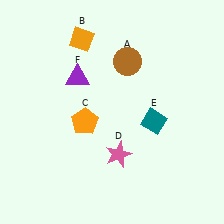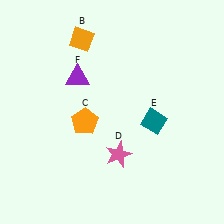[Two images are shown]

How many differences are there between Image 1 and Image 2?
There is 1 difference between the two images.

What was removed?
The brown circle (A) was removed in Image 2.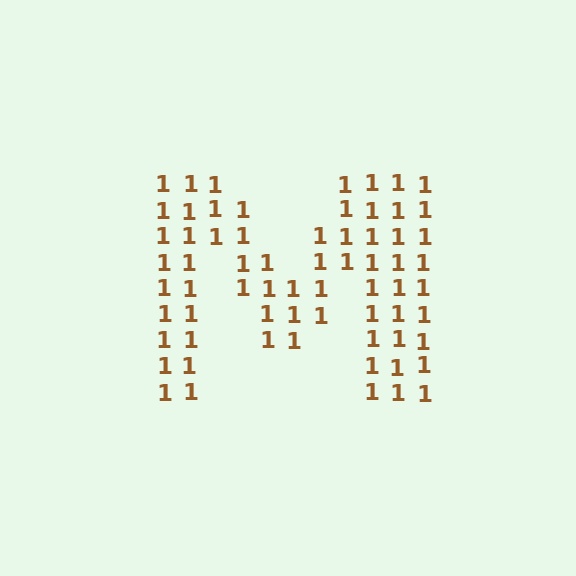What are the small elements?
The small elements are digit 1's.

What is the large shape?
The large shape is the letter M.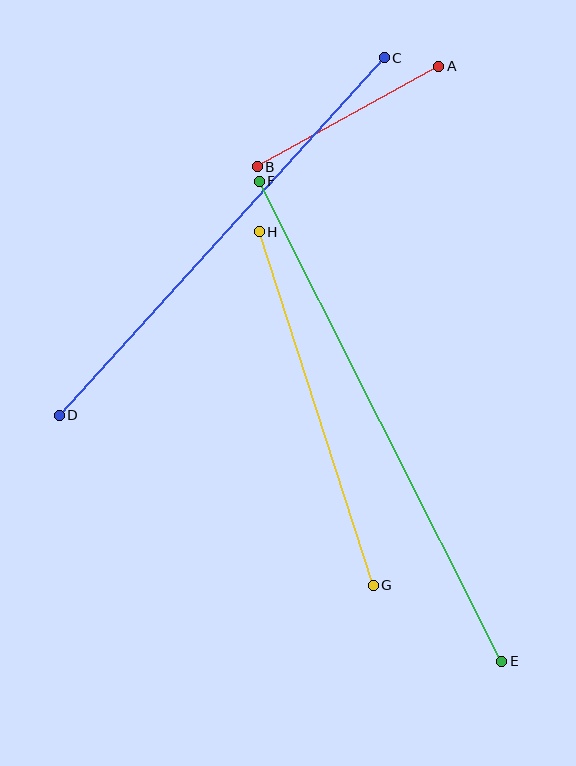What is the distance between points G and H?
The distance is approximately 371 pixels.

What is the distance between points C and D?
The distance is approximately 483 pixels.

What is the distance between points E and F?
The distance is approximately 538 pixels.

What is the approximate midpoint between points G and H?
The midpoint is at approximately (316, 408) pixels.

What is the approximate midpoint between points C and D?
The midpoint is at approximately (222, 237) pixels.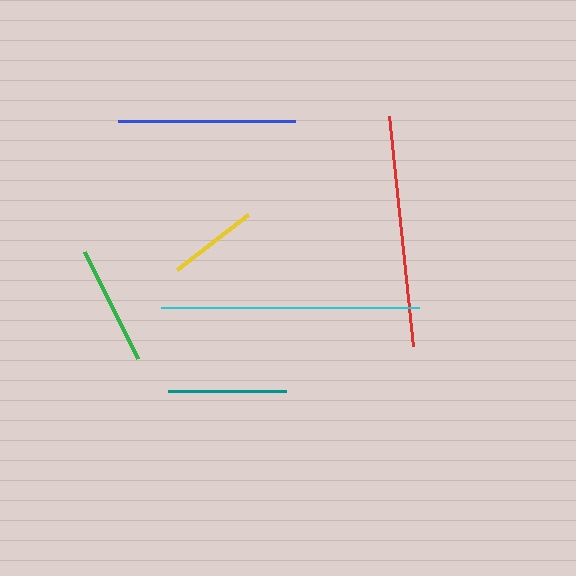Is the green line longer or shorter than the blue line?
The blue line is longer than the green line.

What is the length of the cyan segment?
The cyan segment is approximately 258 pixels long.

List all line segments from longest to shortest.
From longest to shortest: cyan, red, blue, green, teal, yellow.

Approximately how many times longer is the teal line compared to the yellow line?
The teal line is approximately 1.3 times the length of the yellow line.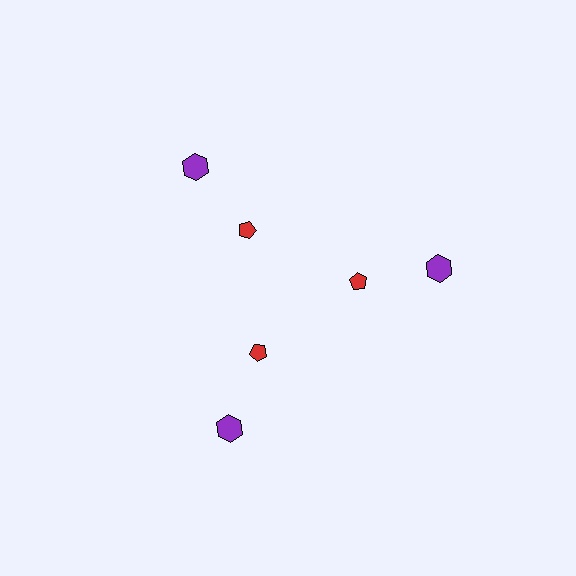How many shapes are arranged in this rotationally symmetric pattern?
There are 6 shapes, arranged in 3 groups of 2.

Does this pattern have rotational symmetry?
Yes, this pattern has 3-fold rotational symmetry. It looks the same after rotating 120 degrees around the center.